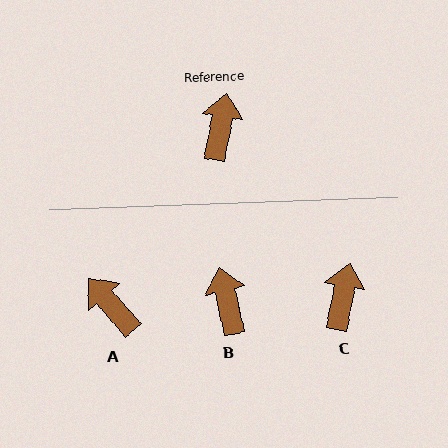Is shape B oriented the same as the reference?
No, it is off by about 23 degrees.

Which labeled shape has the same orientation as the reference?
C.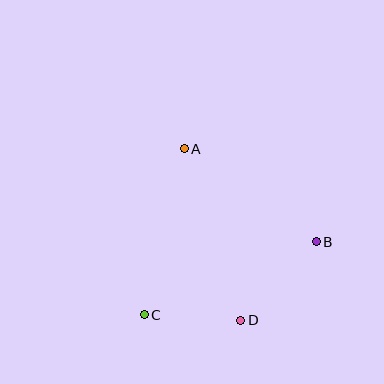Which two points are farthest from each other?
Points B and C are farthest from each other.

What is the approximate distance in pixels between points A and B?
The distance between A and B is approximately 162 pixels.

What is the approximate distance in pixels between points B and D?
The distance between B and D is approximately 109 pixels.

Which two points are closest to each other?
Points C and D are closest to each other.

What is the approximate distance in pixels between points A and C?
The distance between A and C is approximately 171 pixels.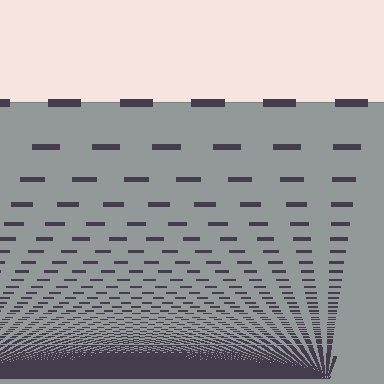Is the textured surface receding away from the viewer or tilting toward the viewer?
The surface appears to tilt toward the viewer. Texture elements get larger and sparser toward the top.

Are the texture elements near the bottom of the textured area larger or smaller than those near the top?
Smaller. The gradient is inverted — elements near the bottom are smaller and denser.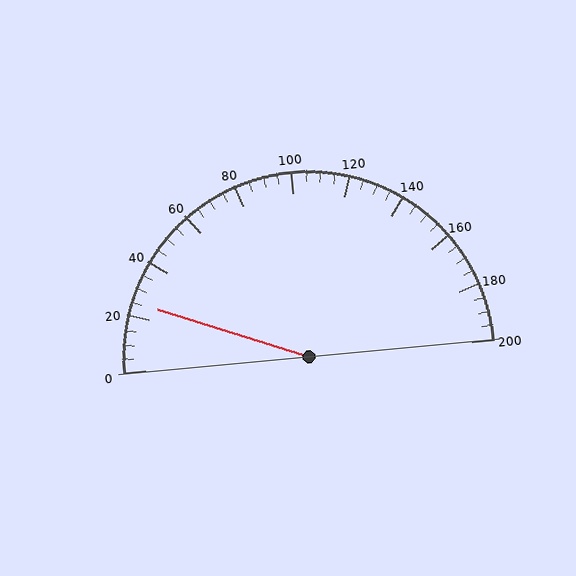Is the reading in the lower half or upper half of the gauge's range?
The reading is in the lower half of the range (0 to 200).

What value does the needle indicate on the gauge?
The needle indicates approximately 25.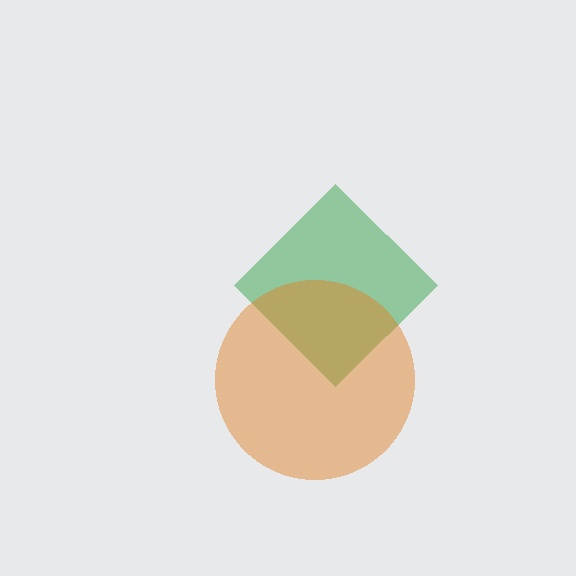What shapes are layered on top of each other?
The layered shapes are: a green diamond, an orange circle.